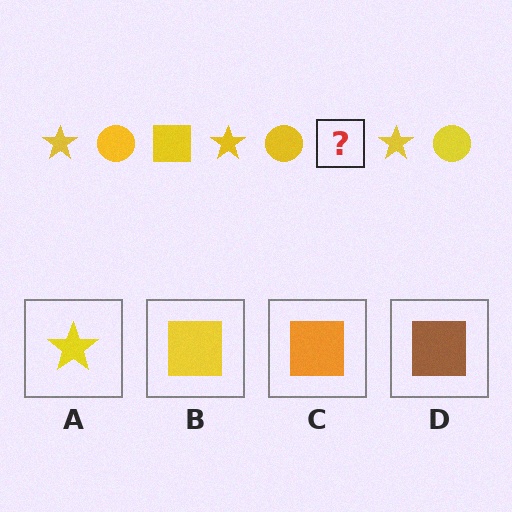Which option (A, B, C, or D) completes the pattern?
B.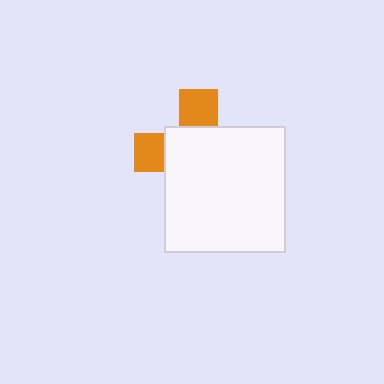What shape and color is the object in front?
The object in front is a white rectangle.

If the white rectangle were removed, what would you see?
You would see the complete orange cross.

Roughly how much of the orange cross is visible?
A small part of it is visible (roughly 30%).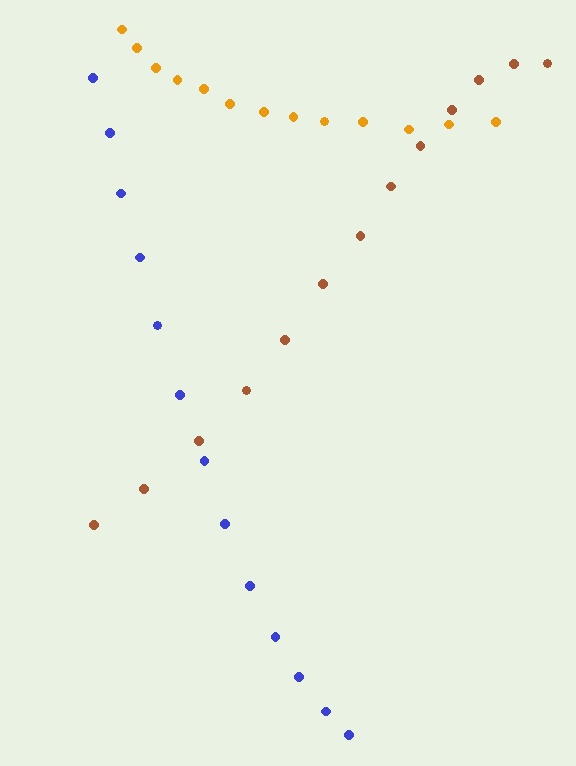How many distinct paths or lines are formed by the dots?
There are 3 distinct paths.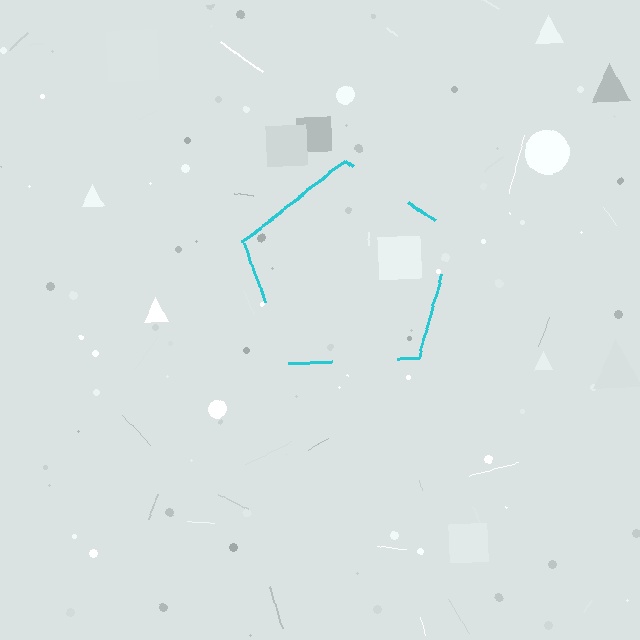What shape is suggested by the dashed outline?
The dashed outline suggests a pentagon.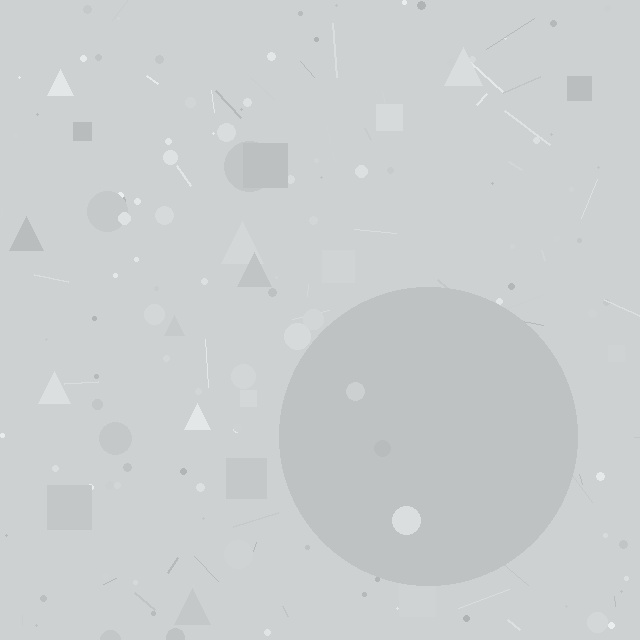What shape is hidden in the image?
A circle is hidden in the image.